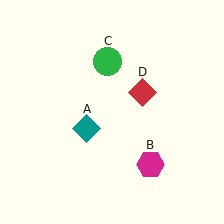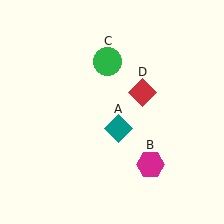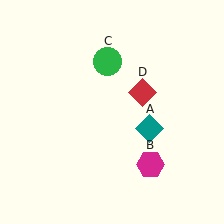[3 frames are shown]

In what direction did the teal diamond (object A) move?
The teal diamond (object A) moved right.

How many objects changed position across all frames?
1 object changed position: teal diamond (object A).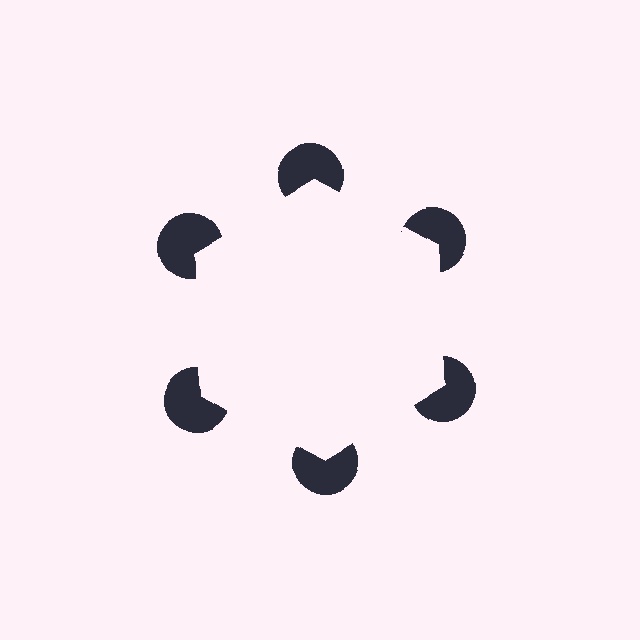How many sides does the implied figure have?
6 sides.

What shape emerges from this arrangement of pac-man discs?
An illusory hexagon — its edges are inferred from the aligned wedge cuts in the pac-man discs, not physically drawn.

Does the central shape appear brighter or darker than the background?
It typically appears slightly brighter than the background, even though no actual brightness change is drawn.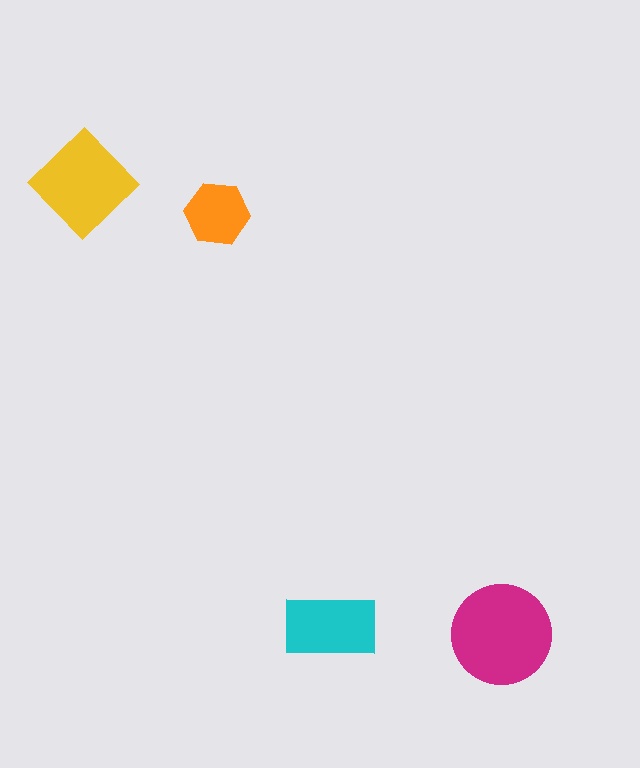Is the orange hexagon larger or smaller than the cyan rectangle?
Smaller.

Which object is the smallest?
The orange hexagon.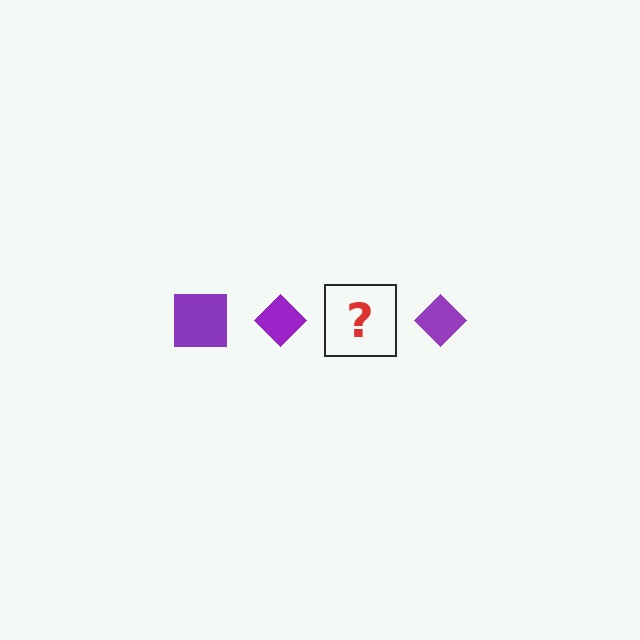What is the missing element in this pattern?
The missing element is a purple square.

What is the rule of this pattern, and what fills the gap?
The rule is that the pattern cycles through square, diamond shapes in purple. The gap should be filled with a purple square.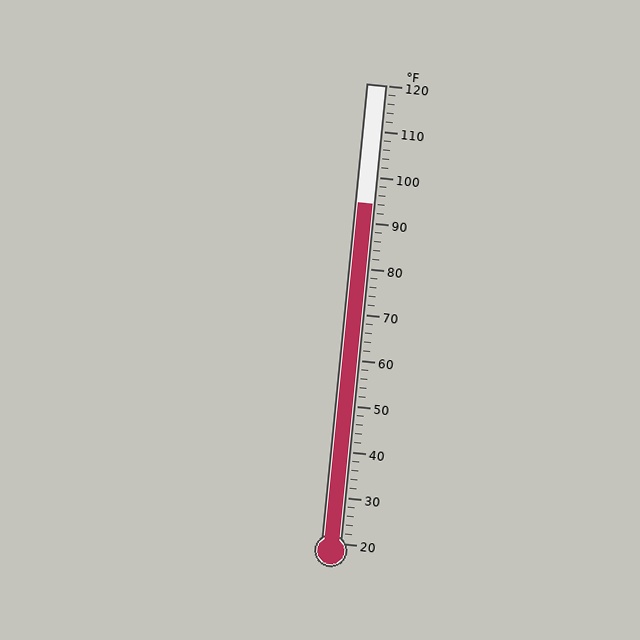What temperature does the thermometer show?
The thermometer shows approximately 94°F.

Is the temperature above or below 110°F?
The temperature is below 110°F.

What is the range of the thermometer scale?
The thermometer scale ranges from 20°F to 120°F.